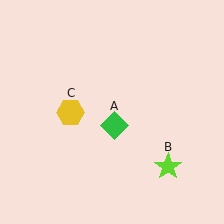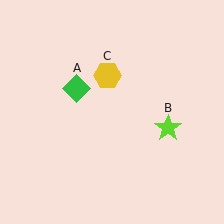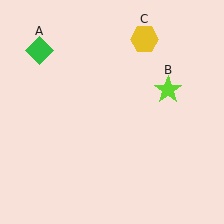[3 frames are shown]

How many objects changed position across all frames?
3 objects changed position: green diamond (object A), lime star (object B), yellow hexagon (object C).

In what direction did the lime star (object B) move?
The lime star (object B) moved up.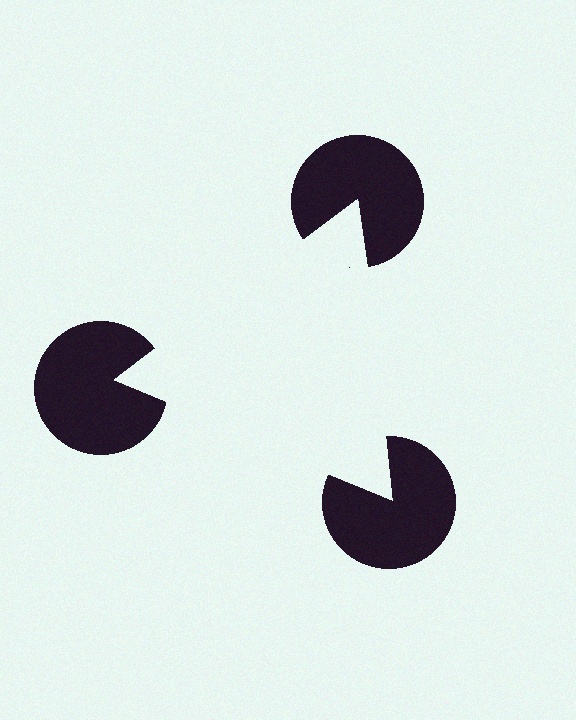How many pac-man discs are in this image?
There are 3 — one at each vertex of the illusory triangle.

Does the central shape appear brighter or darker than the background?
It typically appears slightly brighter than the background, even though no actual brightness change is drawn.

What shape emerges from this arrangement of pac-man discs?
An illusory triangle — its edges are inferred from the aligned wedge cuts in the pac-man discs, not physically drawn.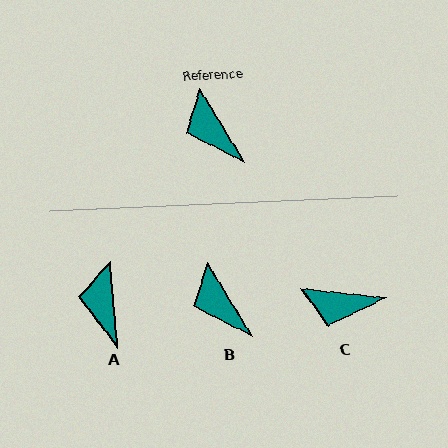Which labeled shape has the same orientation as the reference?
B.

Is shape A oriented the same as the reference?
No, it is off by about 26 degrees.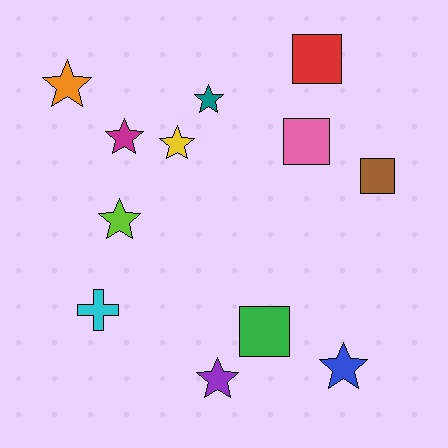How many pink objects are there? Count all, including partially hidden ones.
There is 1 pink object.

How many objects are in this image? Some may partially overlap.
There are 12 objects.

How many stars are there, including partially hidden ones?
There are 7 stars.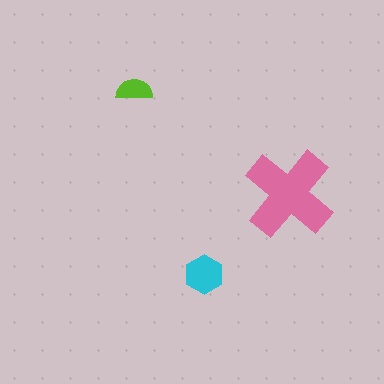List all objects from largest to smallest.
The pink cross, the cyan hexagon, the lime semicircle.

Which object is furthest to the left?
The lime semicircle is leftmost.